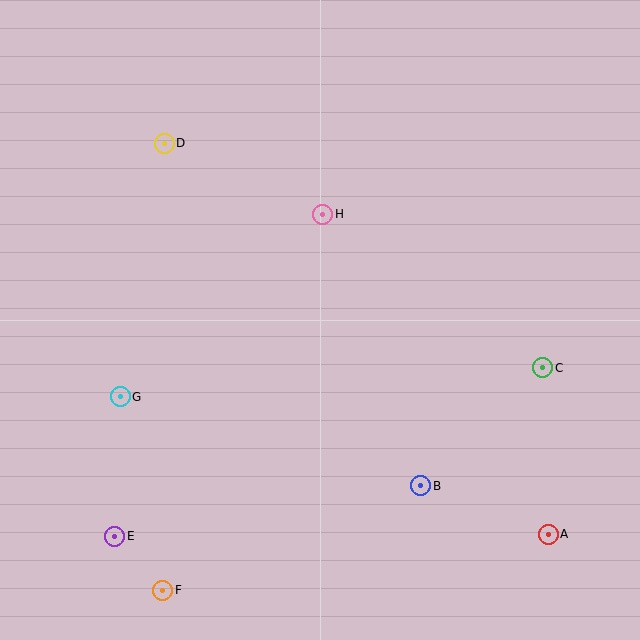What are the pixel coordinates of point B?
Point B is at (421, 486).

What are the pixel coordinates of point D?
Point D is at (164, 143).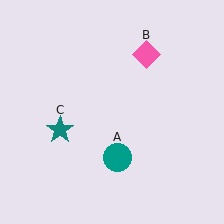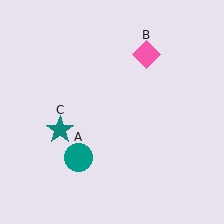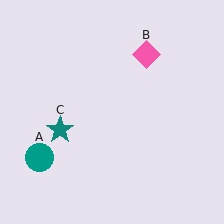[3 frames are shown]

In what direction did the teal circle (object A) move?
The teal circle (object A) moved left.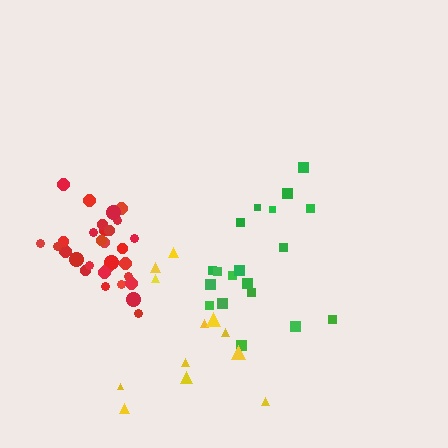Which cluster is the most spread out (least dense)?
Yellow.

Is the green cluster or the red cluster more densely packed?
Red.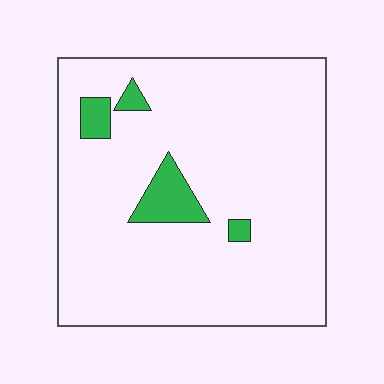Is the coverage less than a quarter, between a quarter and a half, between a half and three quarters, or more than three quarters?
Less than a quarter.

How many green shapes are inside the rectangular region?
4.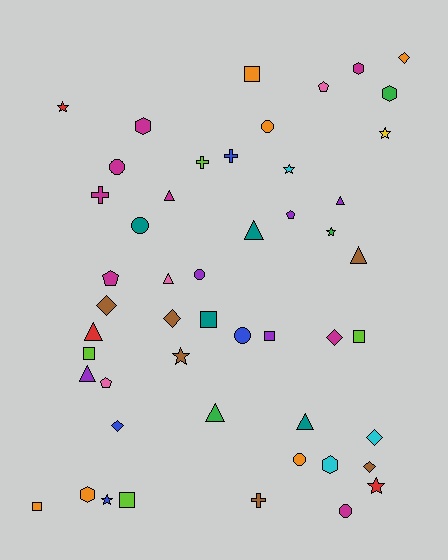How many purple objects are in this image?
There are 5 purple objects.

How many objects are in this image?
There are 50 objects.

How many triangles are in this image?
There are 9 triangles.